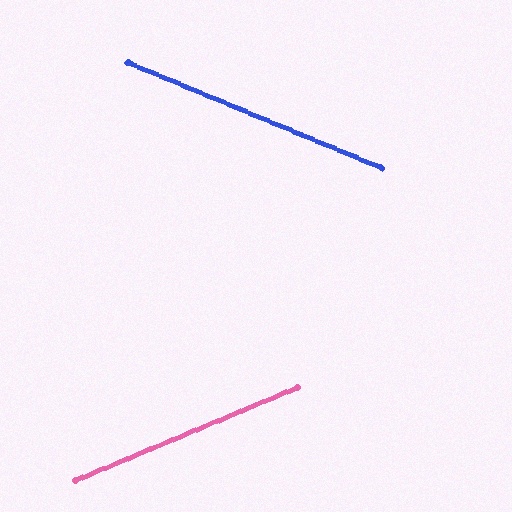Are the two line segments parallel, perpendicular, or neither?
Neither parallel nor perpendicular — they differ by about 45°.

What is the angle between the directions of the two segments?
Approximately 45 degrees.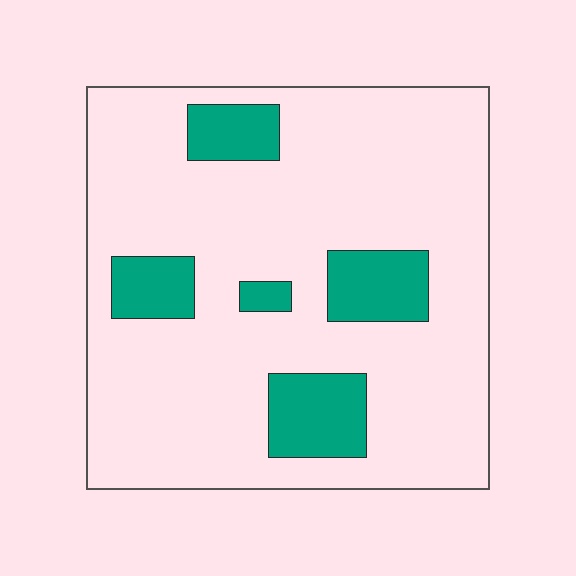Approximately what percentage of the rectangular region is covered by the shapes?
Approximately 15%.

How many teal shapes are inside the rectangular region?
5.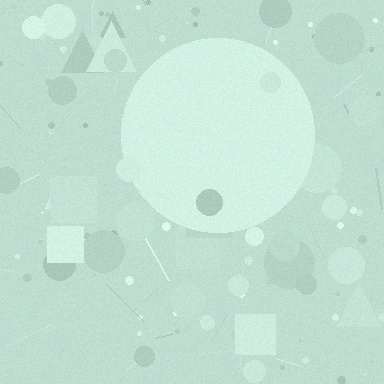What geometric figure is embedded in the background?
A circle is embedded in the background.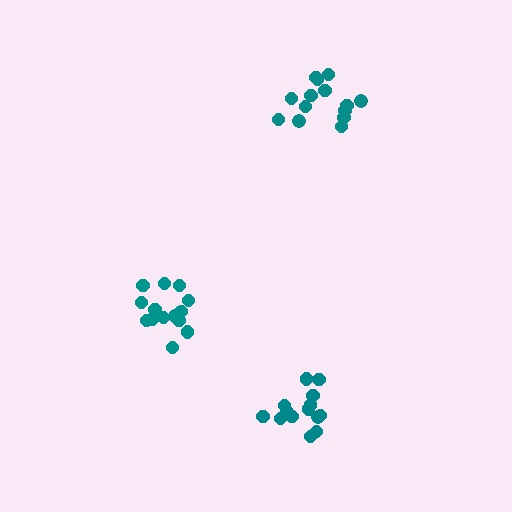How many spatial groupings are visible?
There are 3 spatial groupings.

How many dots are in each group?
Group 1: 14 dots, Group 2: 15 dots, Group 3: 15 dots (44 total).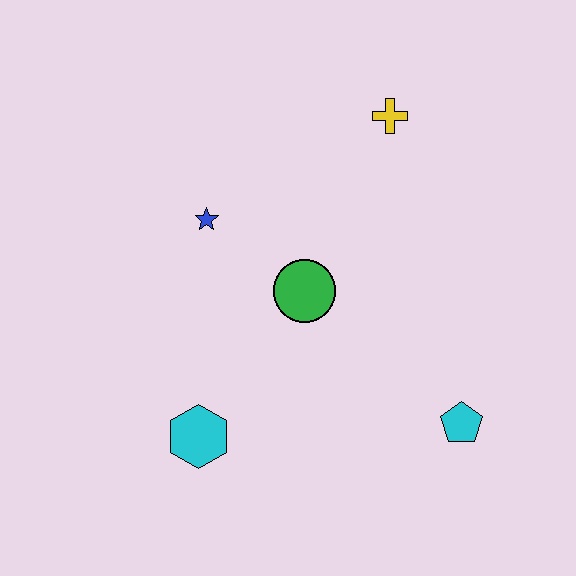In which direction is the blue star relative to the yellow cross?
The blue star is to the left of the yellow cross.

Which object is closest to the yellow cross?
The green circle is closest to the yellow cross.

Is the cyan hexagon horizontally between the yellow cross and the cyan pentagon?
No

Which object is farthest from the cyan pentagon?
The blue star is farthest from the cyan pentagon.